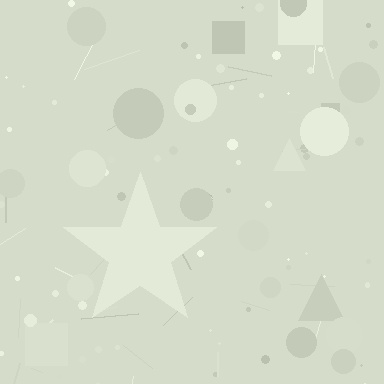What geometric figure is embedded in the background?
A star is embedded in the background.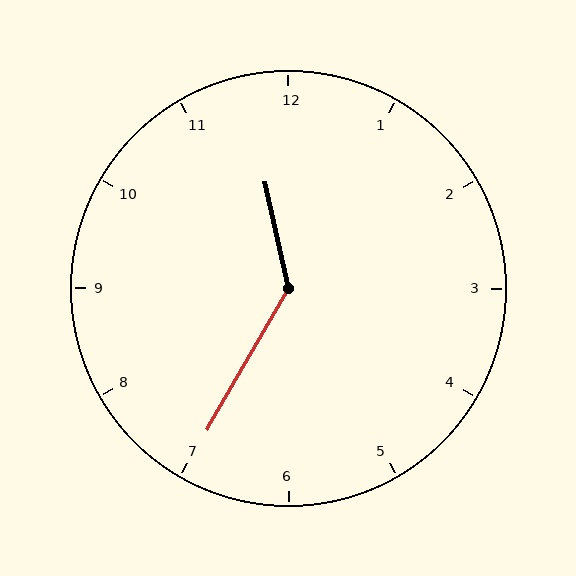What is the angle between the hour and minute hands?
Approximately 138 degrees.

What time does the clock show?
11:35.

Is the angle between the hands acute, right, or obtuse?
It is obtuse.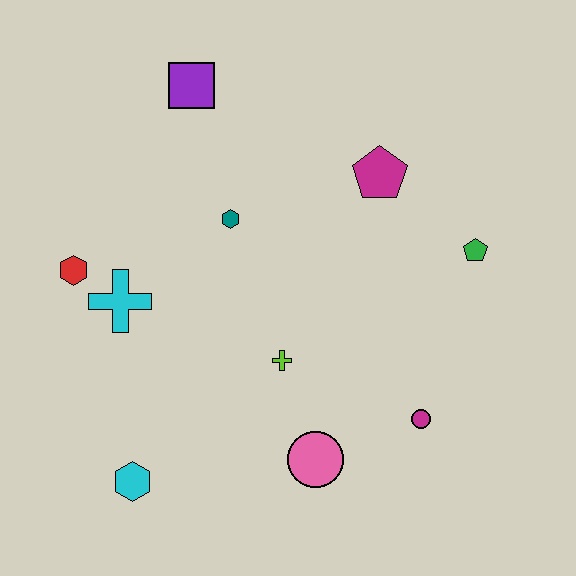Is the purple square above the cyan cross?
Yes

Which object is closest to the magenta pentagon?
The green pentagon is closest to the magenta pentagon.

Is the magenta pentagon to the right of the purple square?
Yes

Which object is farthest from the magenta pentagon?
The cyan hexagon is farthest from the magenta pentagon.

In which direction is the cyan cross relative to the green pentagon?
The cyan cross is to the left of the green pentagon.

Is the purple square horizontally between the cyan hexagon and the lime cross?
Yes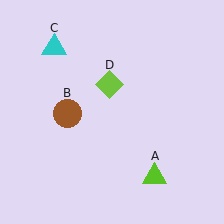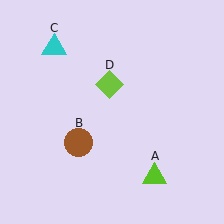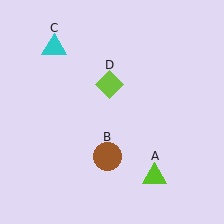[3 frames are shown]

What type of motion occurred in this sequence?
The brown circle (object B) rotated counterclockwise around the center of the scene.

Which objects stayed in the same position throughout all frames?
Lime triangle (object A) and cyan triangle (object C) and lime diamond (object D) remained stationary.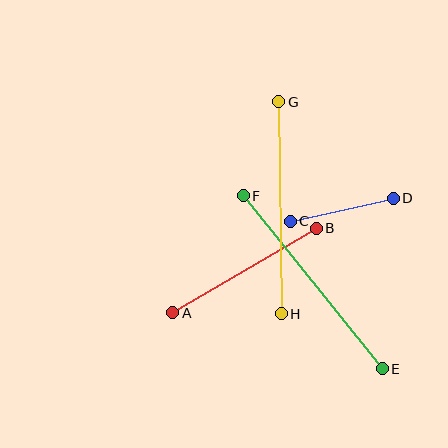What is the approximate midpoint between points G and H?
The midpoint is at approximately (280, 208) pixels.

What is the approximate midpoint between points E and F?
The midpoint is at approximately (313, 282) pixels.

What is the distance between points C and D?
The distance is approximately 106 pixels.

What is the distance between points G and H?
The distance is approximately 212 pixels.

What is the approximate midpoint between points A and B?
The midpoint is at approximately (244, 271) pixels.